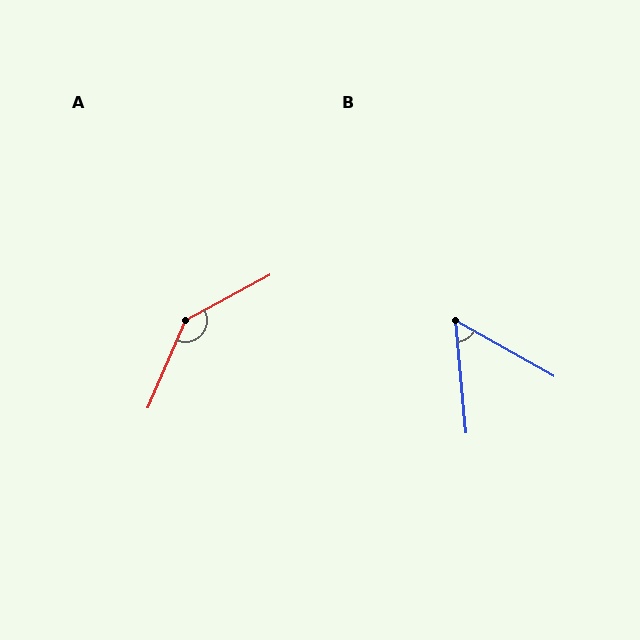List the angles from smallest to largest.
B (55°), A (142°).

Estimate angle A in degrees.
Approximately 142 degrees.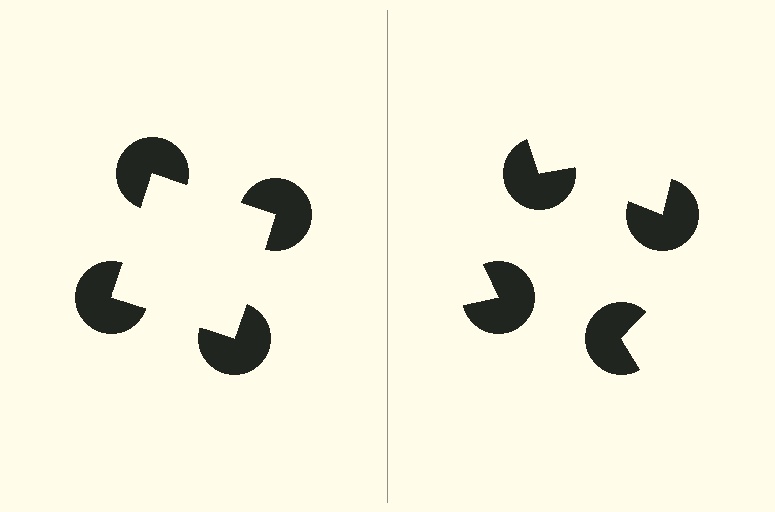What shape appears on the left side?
An illusory square.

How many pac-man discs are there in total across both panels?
8 — 4 on each side.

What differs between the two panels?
The pac-man discs are positioned identically on both sides; only the wedge orientations differ. On the left they align to a square; on the right they are misaligned.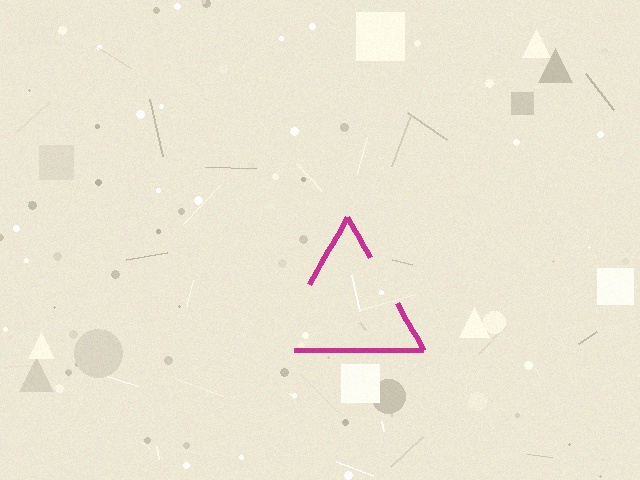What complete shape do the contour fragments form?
The contour fragments form a triangle.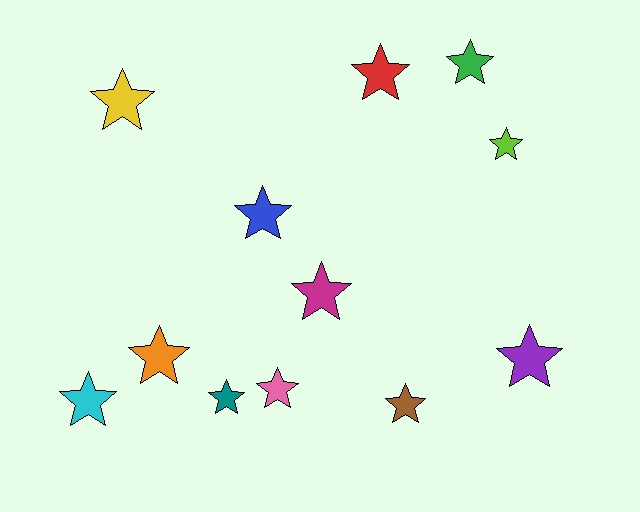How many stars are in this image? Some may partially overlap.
There are 12 stars.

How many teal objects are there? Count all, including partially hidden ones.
There is 1 teal object.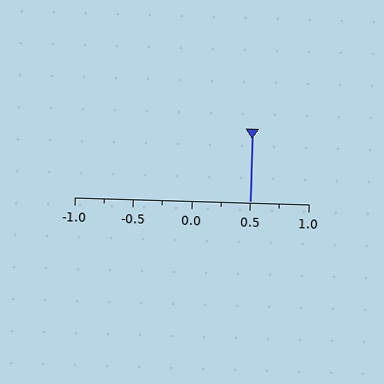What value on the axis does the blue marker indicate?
The marker indicates approximately 0.5.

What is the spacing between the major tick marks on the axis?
The major ticks are spaced 0.5 apart.